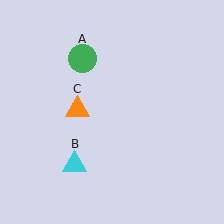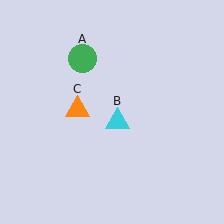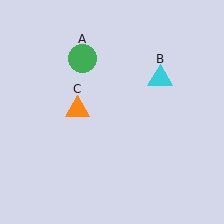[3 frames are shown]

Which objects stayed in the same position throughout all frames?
Green circle (object A) and orange triangle (object C) remained stationary.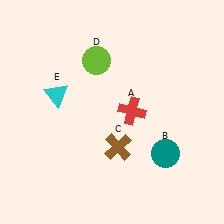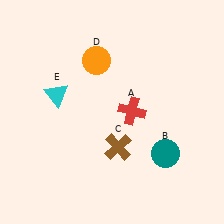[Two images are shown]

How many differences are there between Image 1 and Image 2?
There is 1 difference between the two images.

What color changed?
The circle (D) changed from lime in Image 1 to orange in Image 2.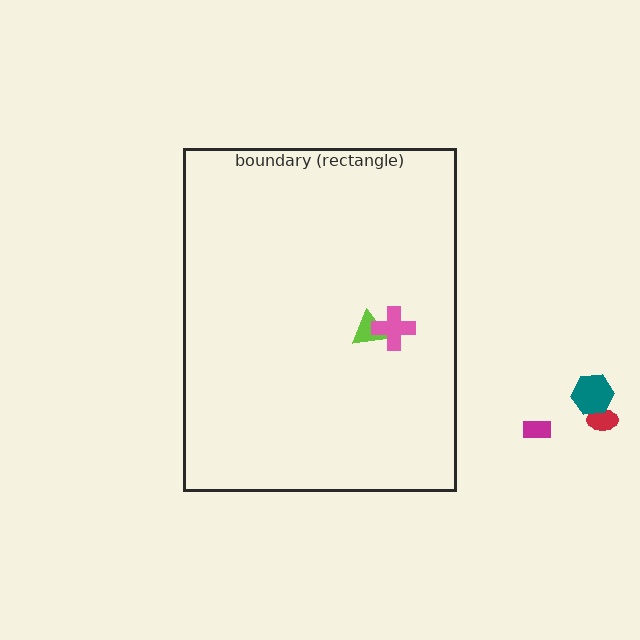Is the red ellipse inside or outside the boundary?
Outside.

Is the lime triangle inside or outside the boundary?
Inside.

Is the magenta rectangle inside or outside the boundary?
Outside.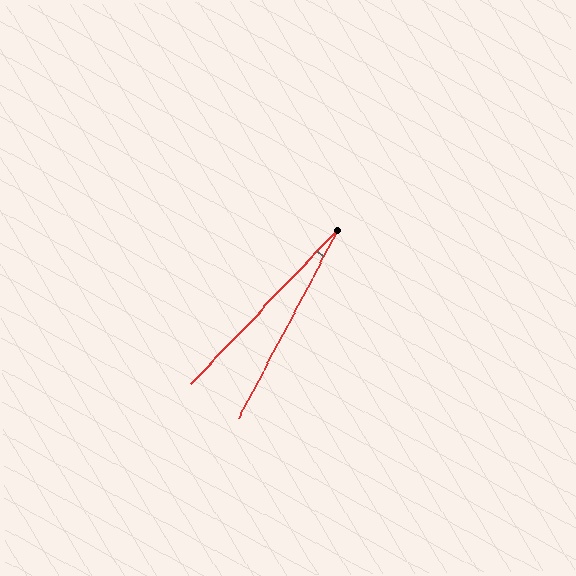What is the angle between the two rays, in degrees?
Approximately 16 degrees.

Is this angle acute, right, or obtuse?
It is acute.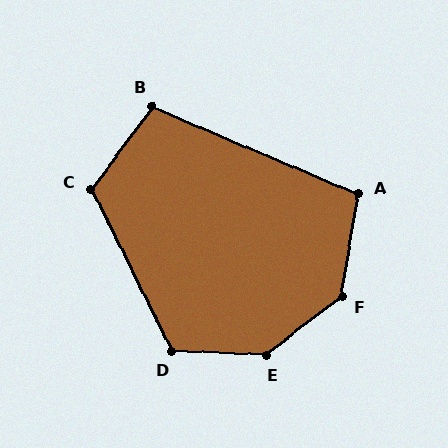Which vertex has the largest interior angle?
E, at approximately 140 degrees.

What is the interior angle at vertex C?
Approximately 117 degrees (obtuse).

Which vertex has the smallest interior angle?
A, at approximately 103 degrees.